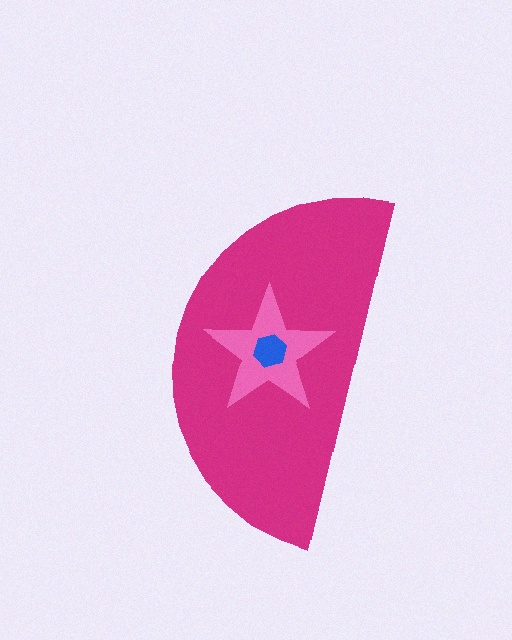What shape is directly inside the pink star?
The blue hexagon.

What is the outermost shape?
The magenta semicircle.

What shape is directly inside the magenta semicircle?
The pink star.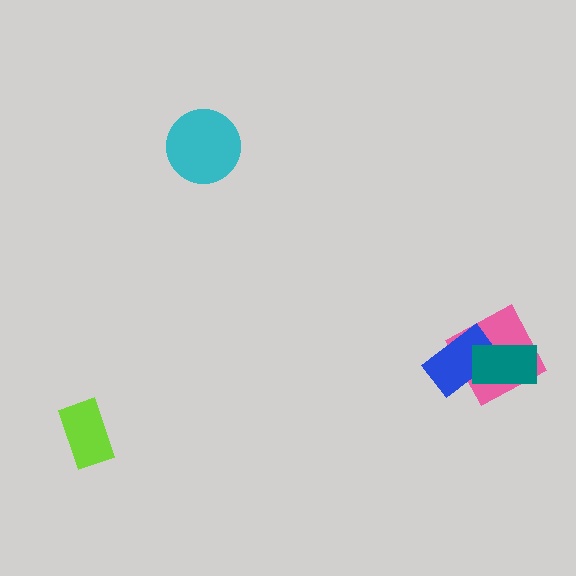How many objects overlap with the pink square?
2 objects overlap with the pink square.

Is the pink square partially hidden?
Yes, it is partially covered by another shape.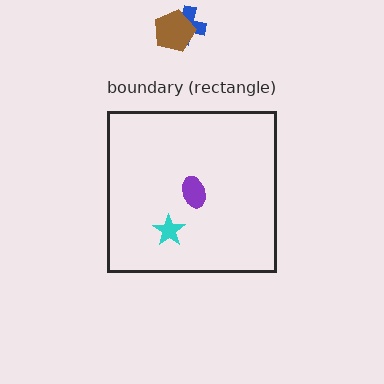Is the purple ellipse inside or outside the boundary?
Inside.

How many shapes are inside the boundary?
2 inside, 2 outside.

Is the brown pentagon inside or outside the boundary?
Outside.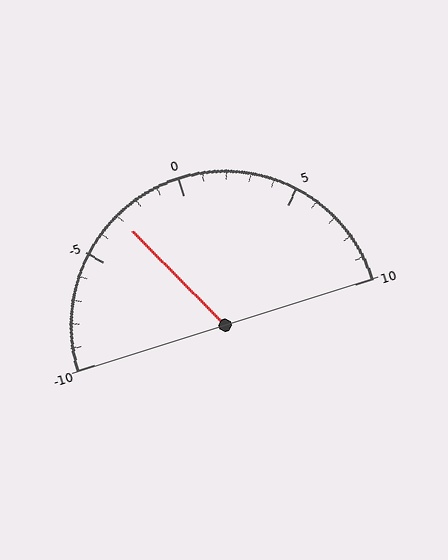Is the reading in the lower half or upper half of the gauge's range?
The reading is in the lower half of the range (-10 to 10).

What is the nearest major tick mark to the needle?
The nearest major tick mark is -5.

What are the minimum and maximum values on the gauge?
The gauge ranges from -10 to 10.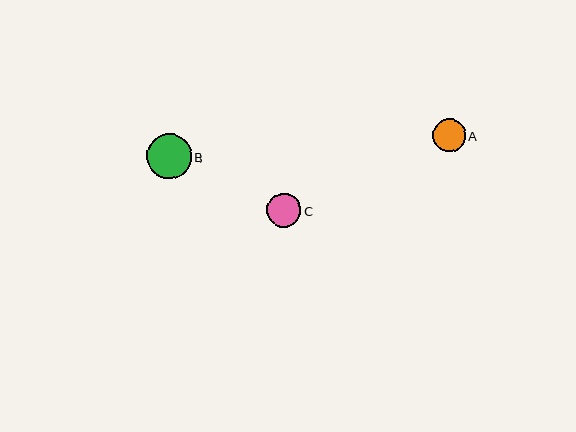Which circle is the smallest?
Circle A is the smallest with a size of approximately 33 pixels.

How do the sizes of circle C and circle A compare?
Circle C and circle A are approximately the same size.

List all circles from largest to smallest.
From largest to smallest: B, C, A.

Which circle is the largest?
Circle B is the largest with a size of approximately 45 pixels.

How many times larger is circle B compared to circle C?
Circle B is approximately 1.3 times the size of circle C.